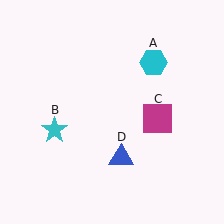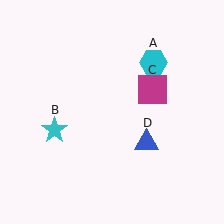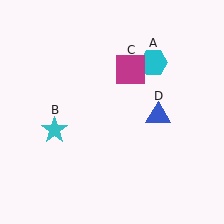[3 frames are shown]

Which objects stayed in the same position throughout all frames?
Cyan hexagon (object A) and cyan star (object B) remained stationary.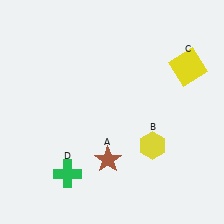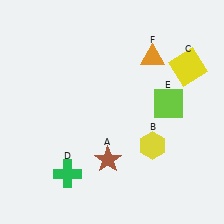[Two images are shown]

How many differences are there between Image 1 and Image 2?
There are 2 differences between the two images.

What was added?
A lime square (E), an orange triangle (F) were added in Image 2.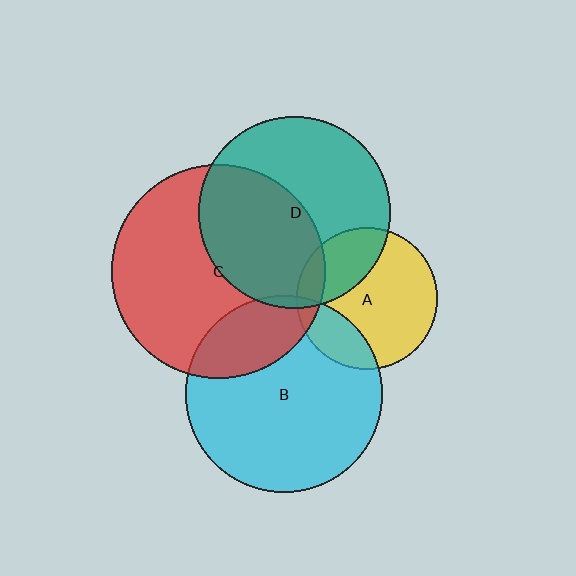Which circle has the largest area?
Circle C (red).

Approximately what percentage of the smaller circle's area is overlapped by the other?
Approximately 25%.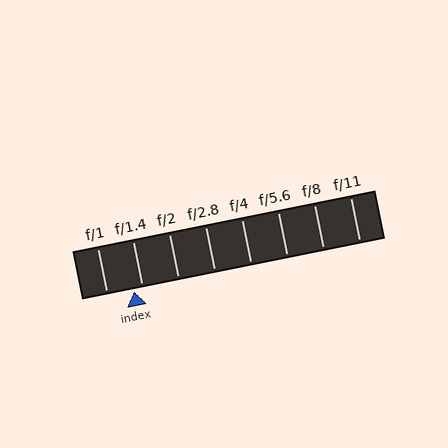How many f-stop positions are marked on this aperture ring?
There are 8 f-stop positions marked.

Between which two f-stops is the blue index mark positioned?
The index mark is between f/1 and f/1.4.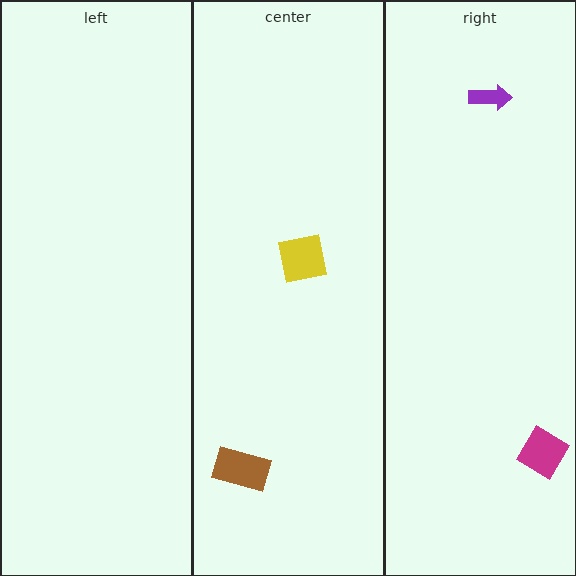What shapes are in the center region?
The brown rectangle, the yellow square.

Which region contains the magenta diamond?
The right region.